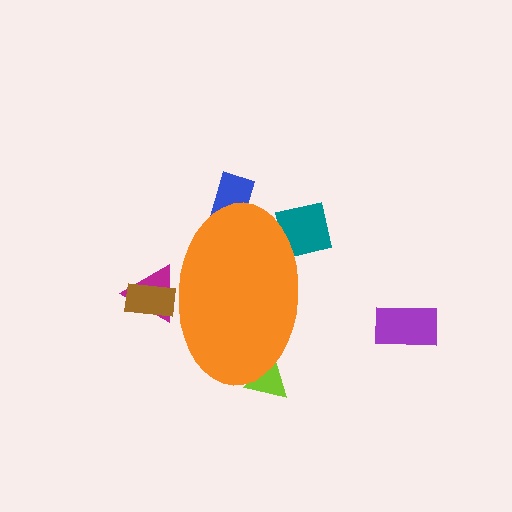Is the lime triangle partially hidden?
Yes, the lime triangle is partially hidden behind the orange ellipse.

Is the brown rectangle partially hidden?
Yes, the brown rectangle is partially hidden behind the orange ellipse.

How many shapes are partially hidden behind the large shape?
5 shapes are partially hidden.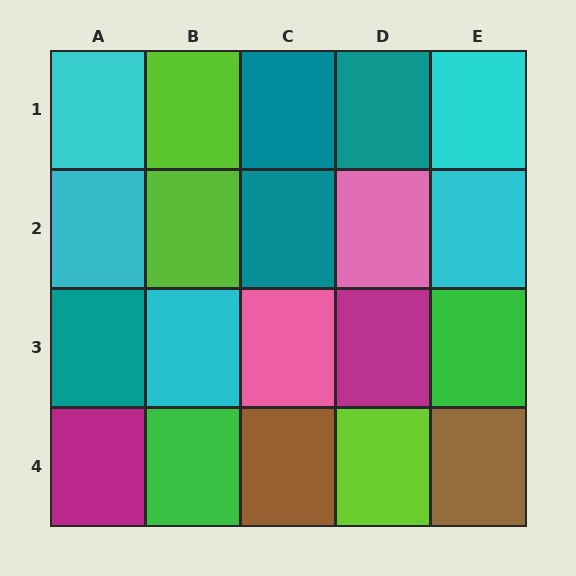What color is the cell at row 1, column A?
Cyan.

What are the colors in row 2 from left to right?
Cyan, lime, teal, pink, cyan.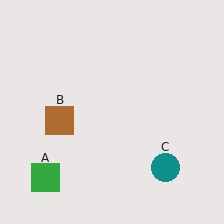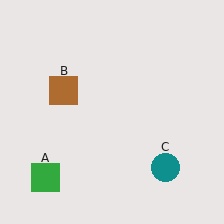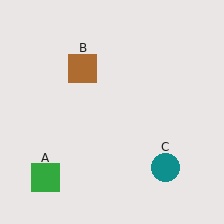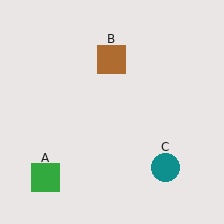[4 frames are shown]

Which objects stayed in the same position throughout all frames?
Green square (object A) and teal circle (object C) remained stationary.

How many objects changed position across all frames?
1 object changed position: brown square (object B).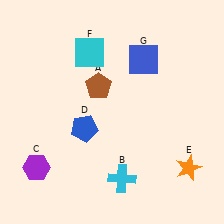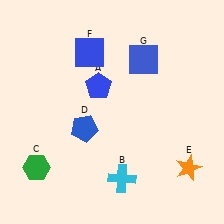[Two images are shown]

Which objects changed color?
A changed from brown to blue. C changed from purple to green. F changed from cyan to blue.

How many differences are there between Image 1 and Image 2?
There are 3 differences between the two images.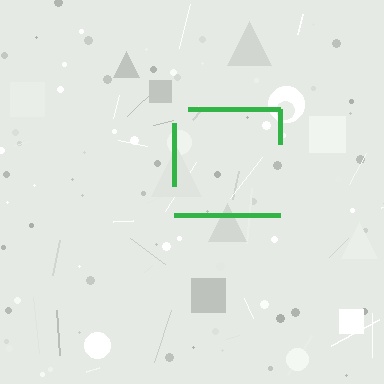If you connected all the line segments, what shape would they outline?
They would outline a square.